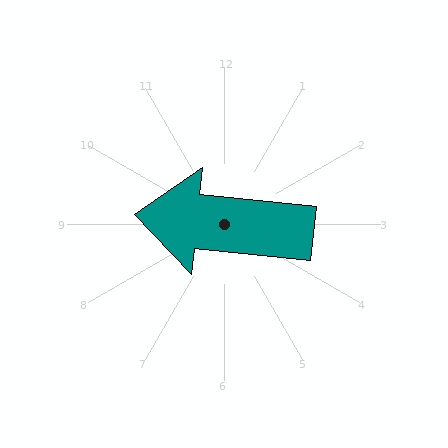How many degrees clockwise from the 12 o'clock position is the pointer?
Approximately 276 degrees.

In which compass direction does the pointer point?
West.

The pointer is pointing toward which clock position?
Roughly 9 o'clock.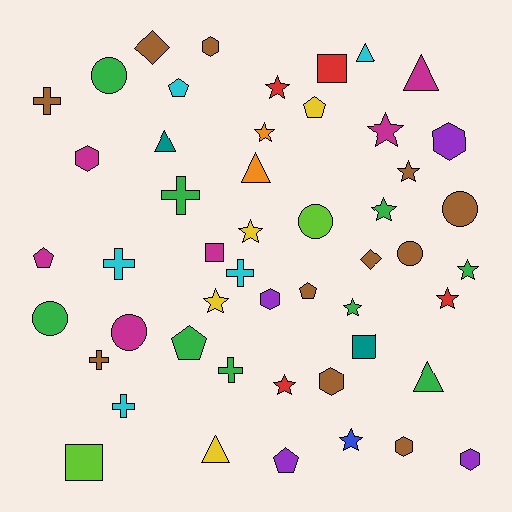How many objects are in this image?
There are 50 objects.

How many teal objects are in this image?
There are 2 teal objects.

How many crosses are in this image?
There are 7 crosses.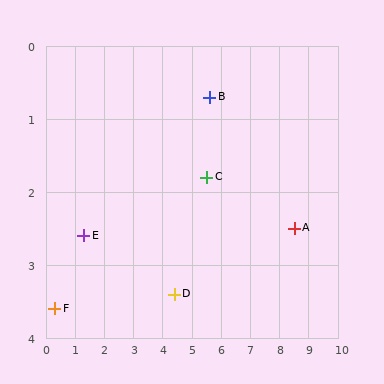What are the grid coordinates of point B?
Point B is at approximately (5.6, 0.7).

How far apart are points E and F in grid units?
Points E and F are about 1.4 grid units apart.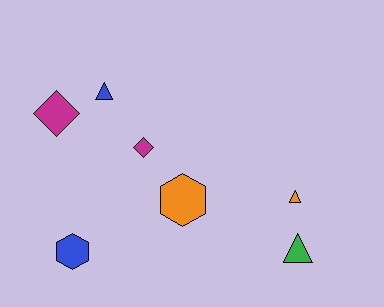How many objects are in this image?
There are 7 objects.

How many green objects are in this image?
There is 1 green object.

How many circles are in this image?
There are no circles.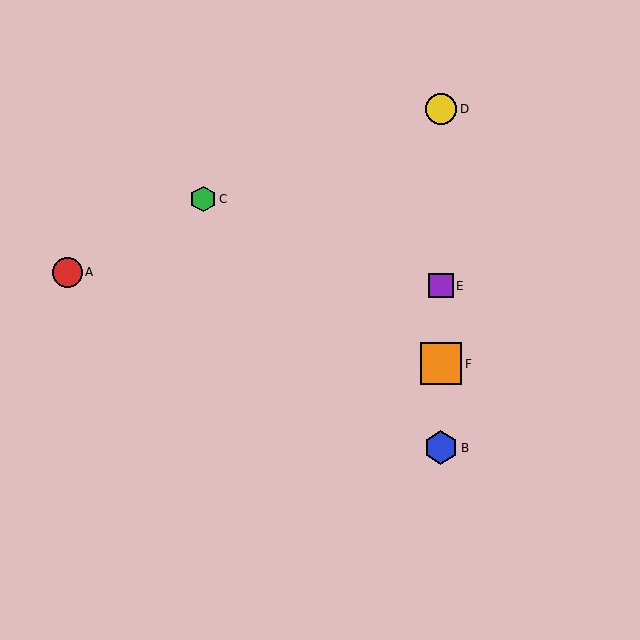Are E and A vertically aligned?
No, E is at x≈441 and A is at x≈67.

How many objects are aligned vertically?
4 objects (B, D, E, F) are aligned vertically.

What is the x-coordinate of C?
Object C is at x≈203.